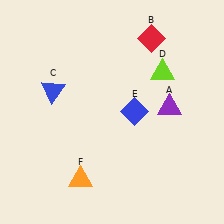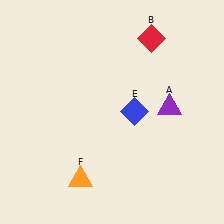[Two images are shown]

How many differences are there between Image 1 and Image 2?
There are 2 differences between the two images.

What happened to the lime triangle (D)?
The lime triangle (D) was removed in Image 2. It was in the top-right area of Image 1.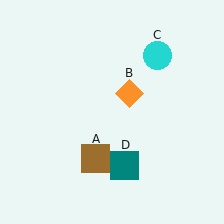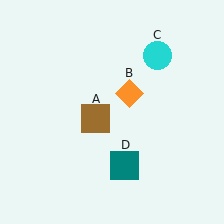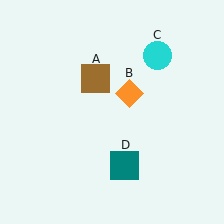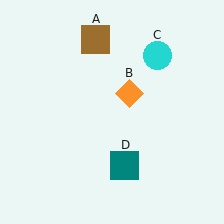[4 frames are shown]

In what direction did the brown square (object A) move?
The brown square (object A) moved up.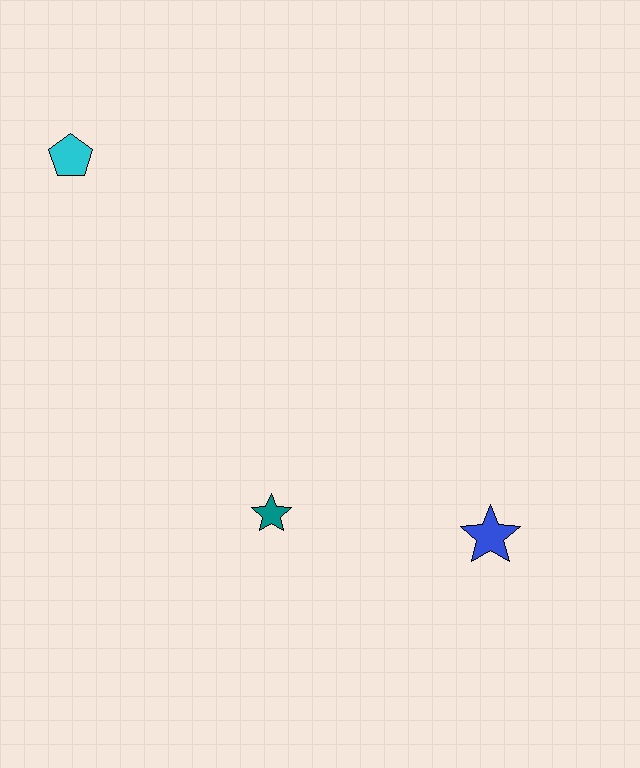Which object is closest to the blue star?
The teal star is closest to the blue star.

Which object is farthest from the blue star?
The cyan pentagon is farthest from the blue star.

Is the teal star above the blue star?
Yes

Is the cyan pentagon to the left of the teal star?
Yes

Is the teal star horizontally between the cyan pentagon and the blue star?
Yes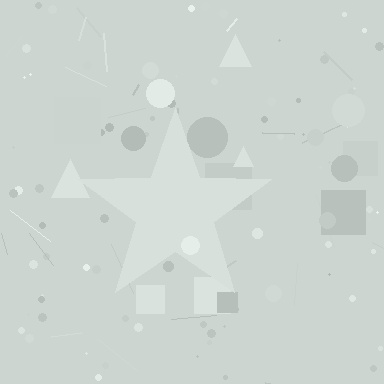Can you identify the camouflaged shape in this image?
The camouflaged shape is a star.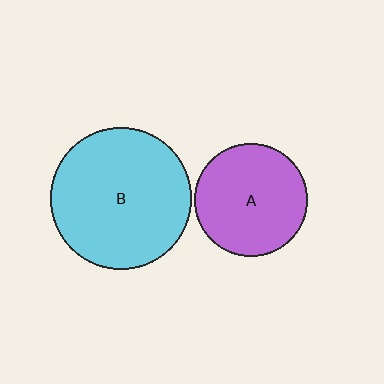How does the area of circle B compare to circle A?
Approximately 1.6 times.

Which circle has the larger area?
Circle B (cyan).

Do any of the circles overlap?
No, none of the circles overlap.